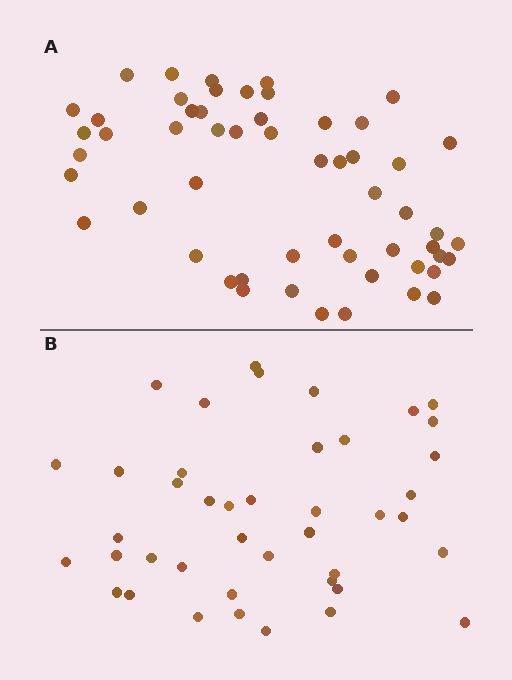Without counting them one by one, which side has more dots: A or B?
Region A (the top region) has more dots.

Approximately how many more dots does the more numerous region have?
Region A has approximately 15 more dots than region B.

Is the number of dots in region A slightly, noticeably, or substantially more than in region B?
Region A has noticeably more, but not dramatically so. The ratio is roughly 1.3 to 1.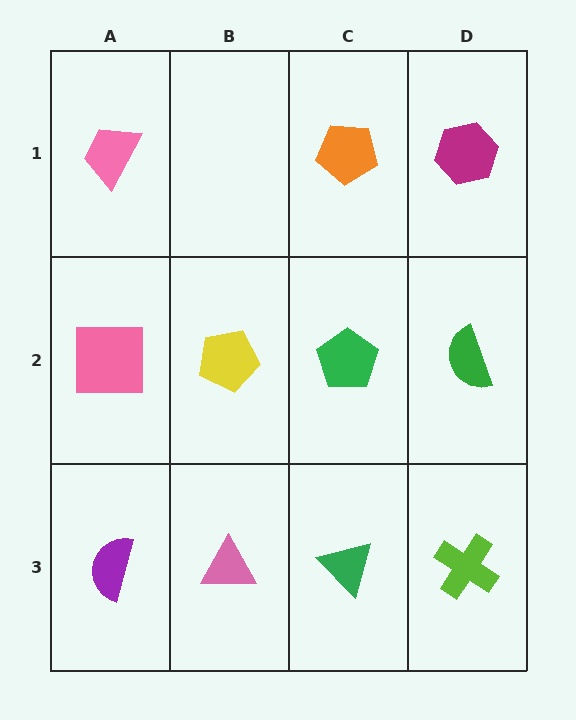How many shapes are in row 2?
4 shapes.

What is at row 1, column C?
An orange pentagon.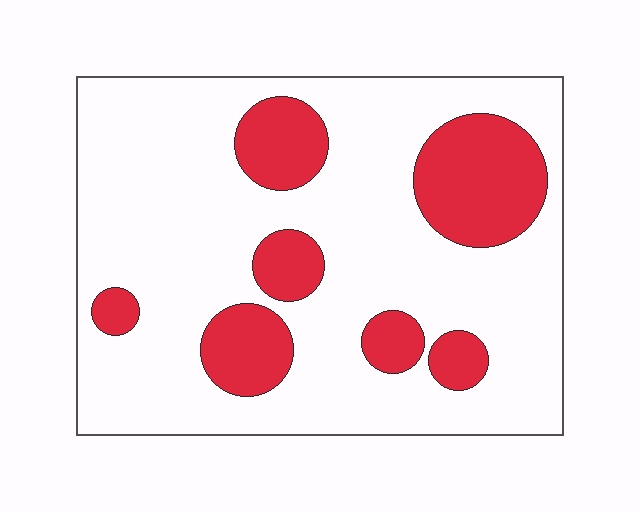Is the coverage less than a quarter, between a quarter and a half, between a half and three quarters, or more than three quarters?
Less than a quarter.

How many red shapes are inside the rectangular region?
7.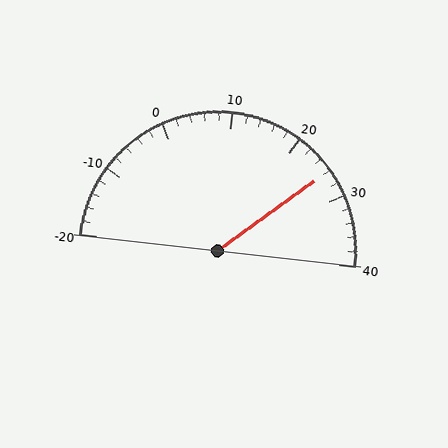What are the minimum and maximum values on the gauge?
The gauge ranges from -20 to 40.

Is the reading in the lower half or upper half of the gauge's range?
The reading is in the upper half of the range (-20 to 40).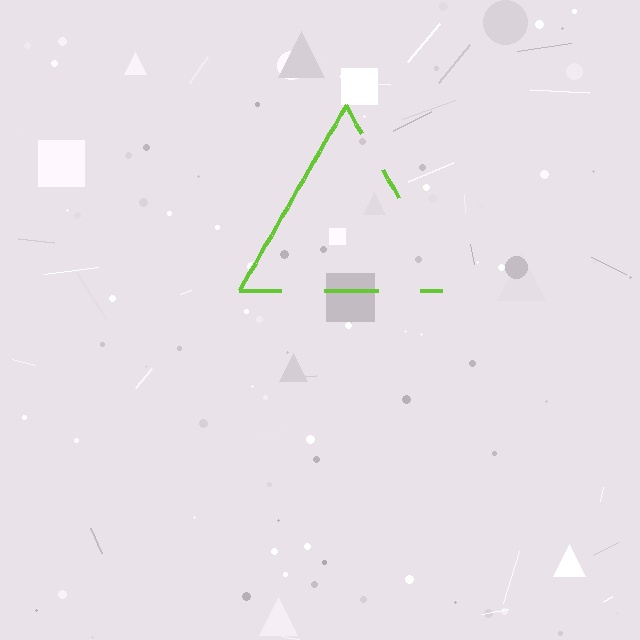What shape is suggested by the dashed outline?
The dashed outline suggests a triangle.